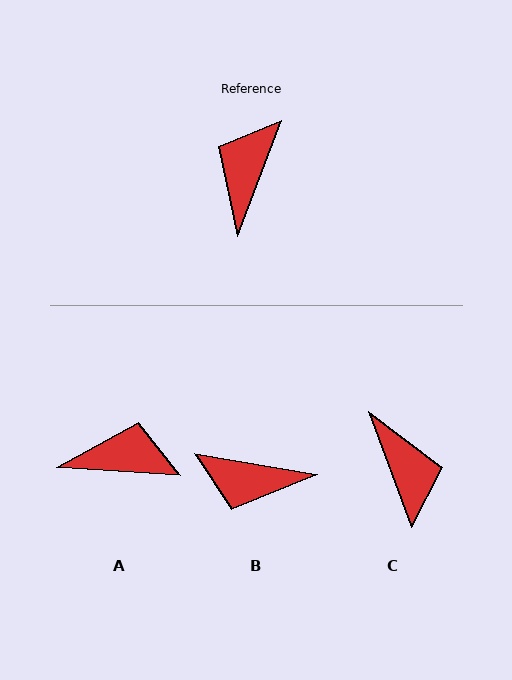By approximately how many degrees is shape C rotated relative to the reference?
Approximately 139 degrees clockwise.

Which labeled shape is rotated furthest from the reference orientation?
C, about 139 degrees away.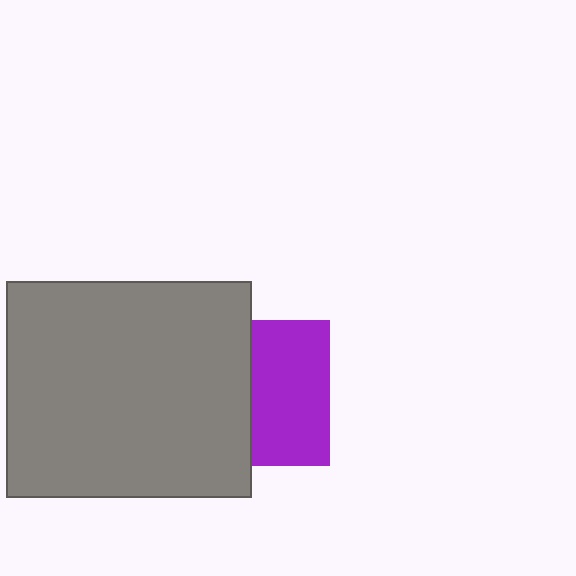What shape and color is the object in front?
The object in front is a gray rectangle.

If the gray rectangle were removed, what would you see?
You would see the complete purple square.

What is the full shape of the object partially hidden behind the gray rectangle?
The partially hidden object is a purple square.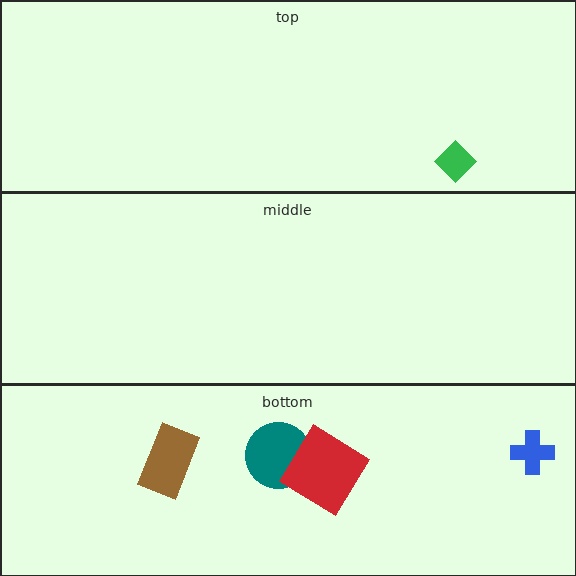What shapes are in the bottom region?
The teal circle, the red diamond, the blue cross, the brown rectangle.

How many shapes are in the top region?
1.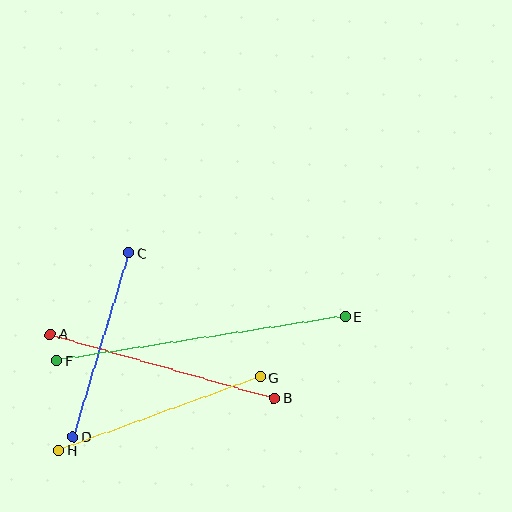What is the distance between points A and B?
The distance is approximately 233 pixels.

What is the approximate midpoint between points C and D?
The midpoint is at approximately (101, 345) pixels.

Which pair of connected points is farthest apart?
Points E and F are farthest apart.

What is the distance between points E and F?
The distance is approximately 292 pixels.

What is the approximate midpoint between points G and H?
The midpoint is at approximately (160, 414) pixels.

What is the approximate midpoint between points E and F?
The midpoint is at approximately (201, 339) pixels.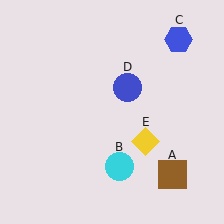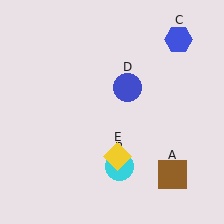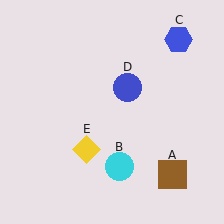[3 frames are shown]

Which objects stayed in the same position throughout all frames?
Brown square (object A) and cyan circle (object B) and blue hexagon (object C) and blue circle (object D) remained stationary.